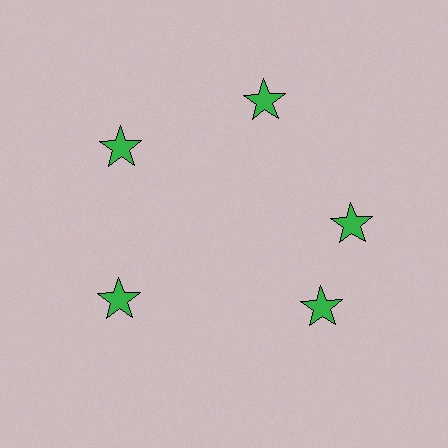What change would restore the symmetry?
The symmetry would be restored by rotating it back into even spacing with its neighbors so that all 5 stars sit at equal angles and equal distance from the center.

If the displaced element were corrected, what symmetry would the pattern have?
It would have 5-fold rotational symmetry — the pattern would map onto itself every 72 degrees.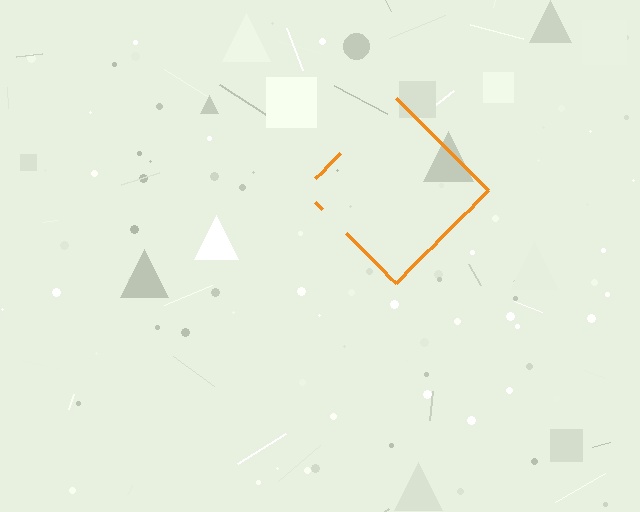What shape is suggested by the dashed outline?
The dashed outline suggests a diamond.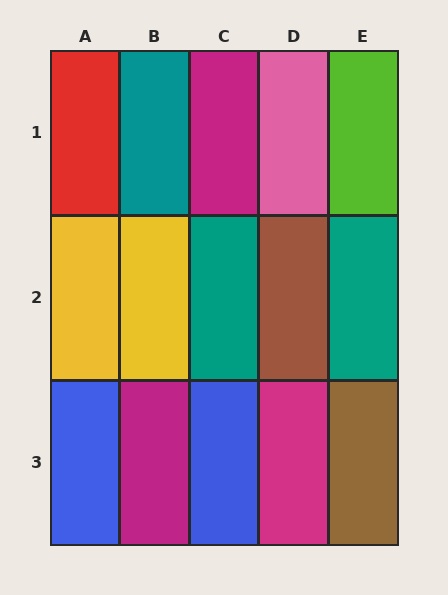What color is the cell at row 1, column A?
Red.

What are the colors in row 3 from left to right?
Blue, magenta, blue, magenta, brown.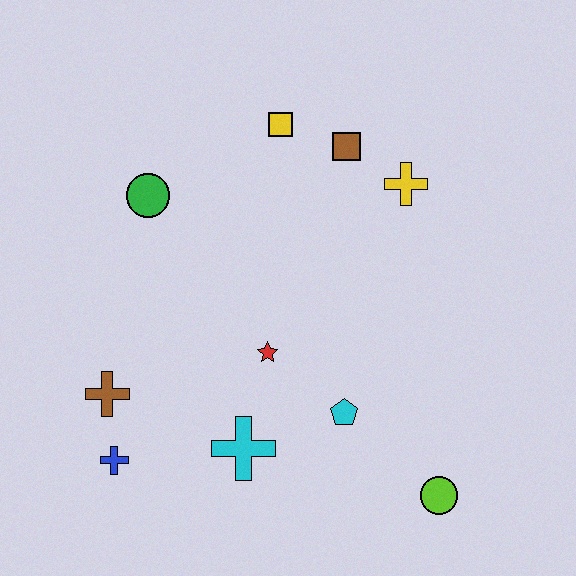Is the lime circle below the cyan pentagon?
Yes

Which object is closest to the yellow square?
The brown square is closest to the yellow square.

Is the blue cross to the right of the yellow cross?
No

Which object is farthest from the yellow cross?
The blue cross is farthest from the yellow cross.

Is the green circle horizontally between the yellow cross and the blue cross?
Yes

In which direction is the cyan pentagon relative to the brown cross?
The cyan pentagon is to the right of the brown cross.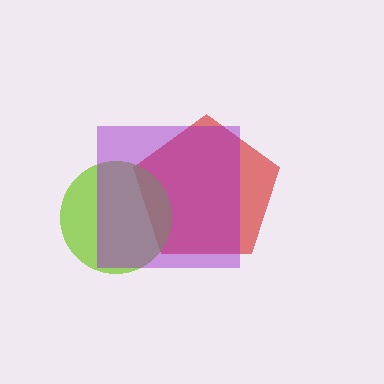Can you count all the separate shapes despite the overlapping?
Yes, there are 3 separate shapes.